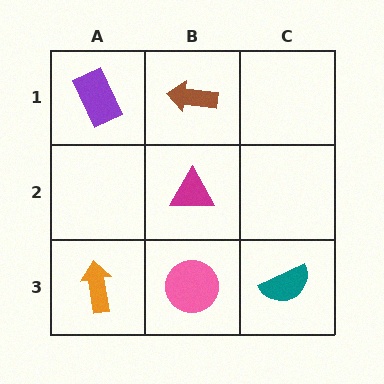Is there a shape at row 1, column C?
No, that cell is empty.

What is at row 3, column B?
A pink circle.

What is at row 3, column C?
A teal semicircle.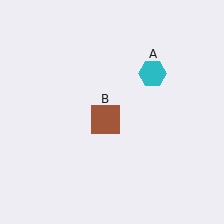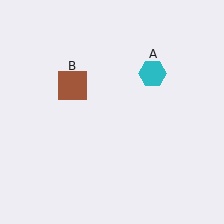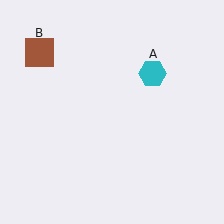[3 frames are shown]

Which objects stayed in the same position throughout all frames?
Cyan hexagon (object A) remained stationary.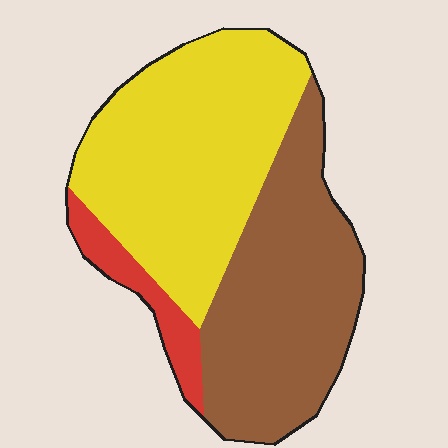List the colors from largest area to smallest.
From largest to smallest: yellow, brown, red.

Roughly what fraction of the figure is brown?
Brown covers 42% of the figure.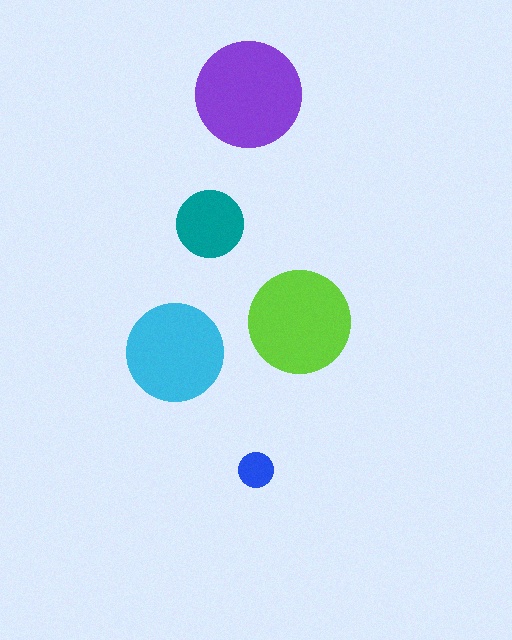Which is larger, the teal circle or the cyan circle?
The cyan one.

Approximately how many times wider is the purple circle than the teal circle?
About 1.5 times wider.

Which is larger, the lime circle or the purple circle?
The purple one.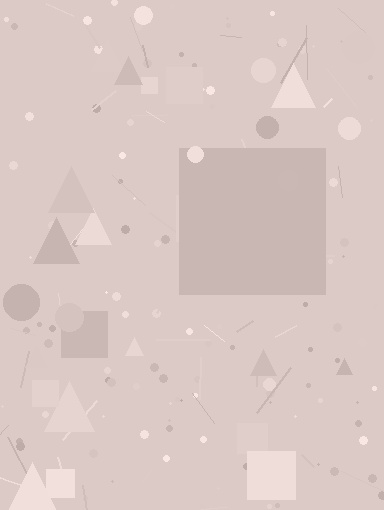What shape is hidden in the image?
A square is hidden in the image.